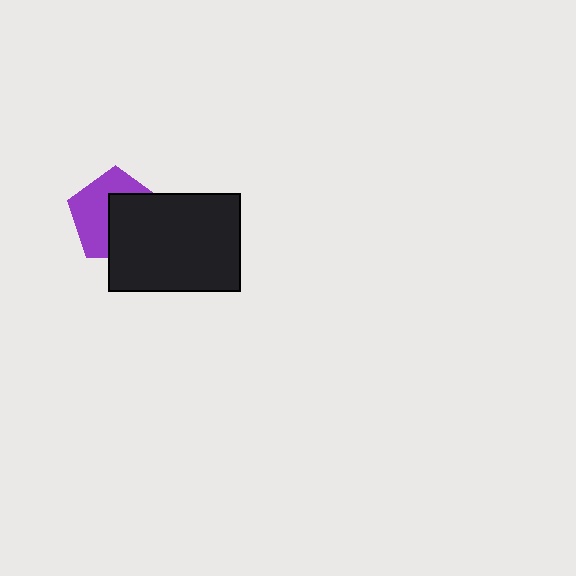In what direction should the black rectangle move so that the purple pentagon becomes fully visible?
The black rectangle should move toward the lower-right. That is the shortest direction to clear the overlap and leave the purple pentagon fully visible.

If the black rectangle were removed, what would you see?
You would see the complete purple pentagon.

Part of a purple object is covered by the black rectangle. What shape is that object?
It is a pentagon.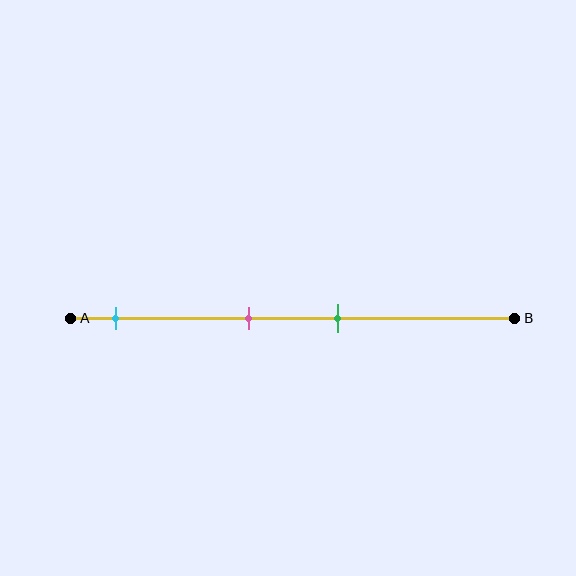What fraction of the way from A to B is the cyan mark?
The cyan mark is approximately 10% (0.1) of the way from A to B.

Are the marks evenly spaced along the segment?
No, the marks are not evenly spaced.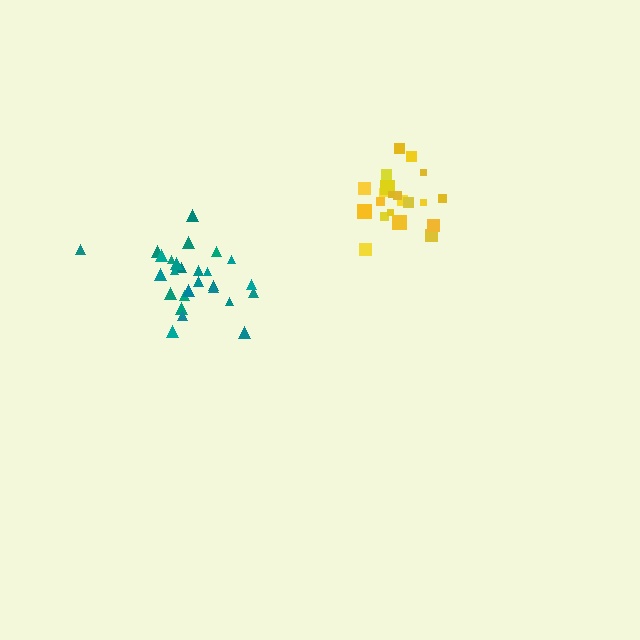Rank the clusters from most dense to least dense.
teal, yellow.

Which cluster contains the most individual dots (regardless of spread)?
Teal (28).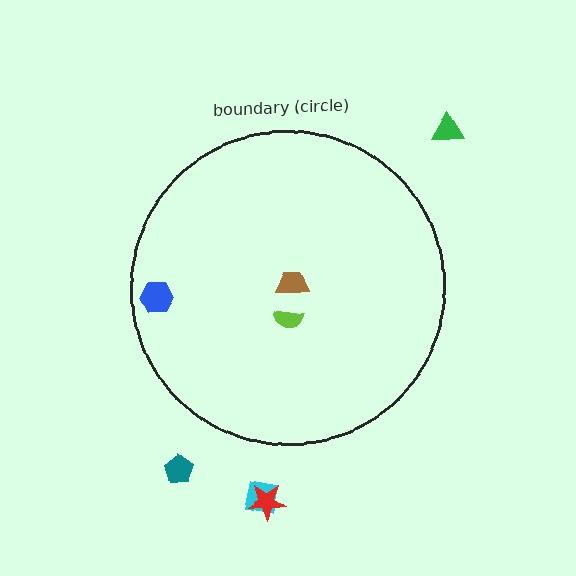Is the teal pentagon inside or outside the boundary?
Outside.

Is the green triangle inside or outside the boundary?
Outside.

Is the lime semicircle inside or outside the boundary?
Inside.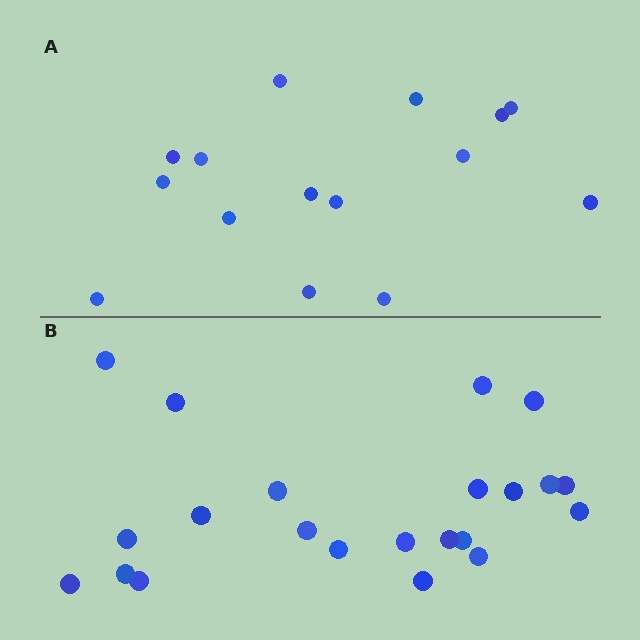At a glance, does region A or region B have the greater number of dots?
Region B (the bottom region) has more dots.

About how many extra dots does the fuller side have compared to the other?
Region B has roughly 8 or so more dots than region A.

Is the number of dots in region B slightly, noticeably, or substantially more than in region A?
Region B has substantially more. The ratio is roughly 1.5 to 1.